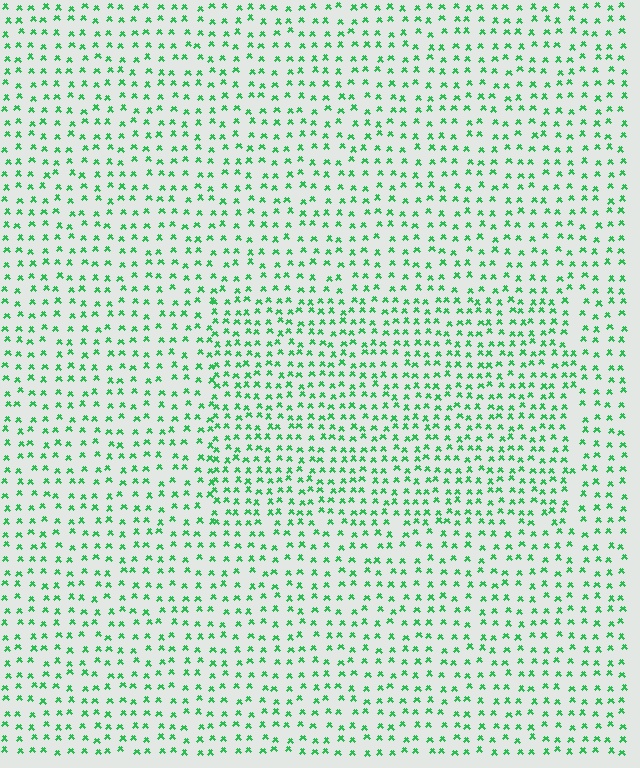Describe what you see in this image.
The image contains small green elements arranged at two different densities. A rectangle-shaped region is visible where the elements are more densely packed than the surrounding area.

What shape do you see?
I see a rectangle.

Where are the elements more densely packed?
The elements are more densely packed inside the rectangle boundary.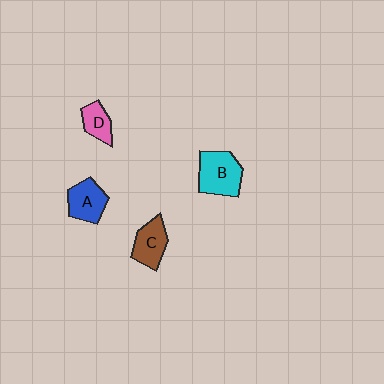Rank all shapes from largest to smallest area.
From largest to smallest: B (cyan), A (blue), C (brown), D (pink).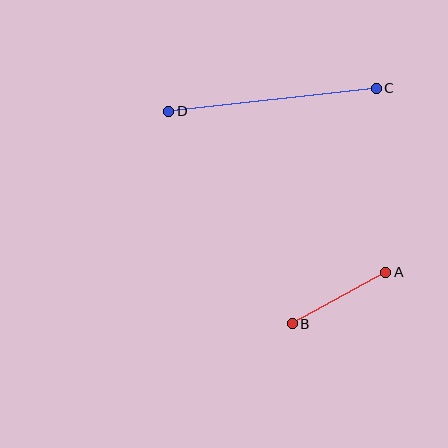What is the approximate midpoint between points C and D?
The midpoint is at approximately (272, 100) pixels.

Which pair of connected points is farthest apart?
Points C and D are farthest apart.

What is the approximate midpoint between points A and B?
The midpoint is at approximately (339, 298) pixels.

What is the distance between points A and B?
The distance is approximately 107 pixels.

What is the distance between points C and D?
The distance is approximately 209 pixels.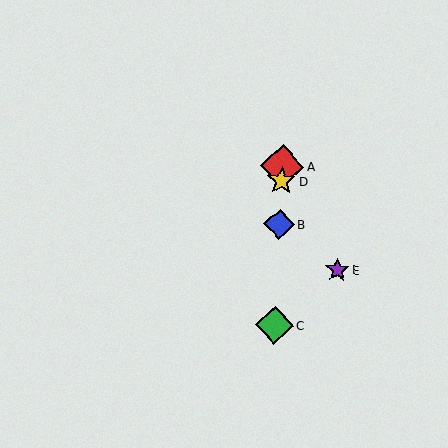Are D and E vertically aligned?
No, D is at x≈281 and E is at x≈337.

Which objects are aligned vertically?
Objects A, B, C, D are aligned vertically.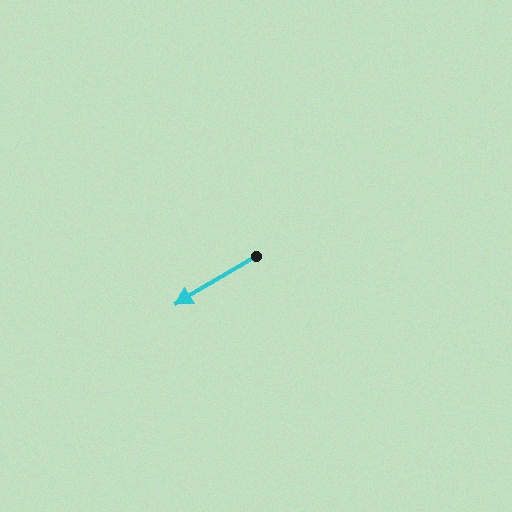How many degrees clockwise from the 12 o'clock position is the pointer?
Approximately 239 degrees.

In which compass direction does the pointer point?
Southwest.